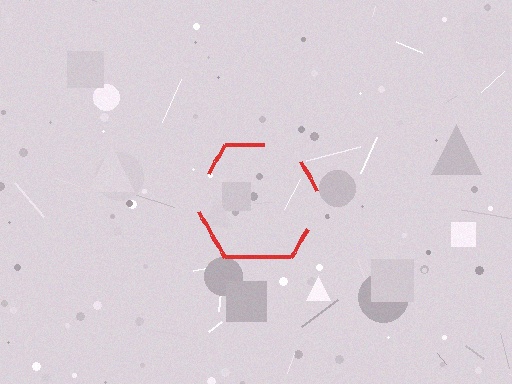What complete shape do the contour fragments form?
The contour fragments form a hexagon.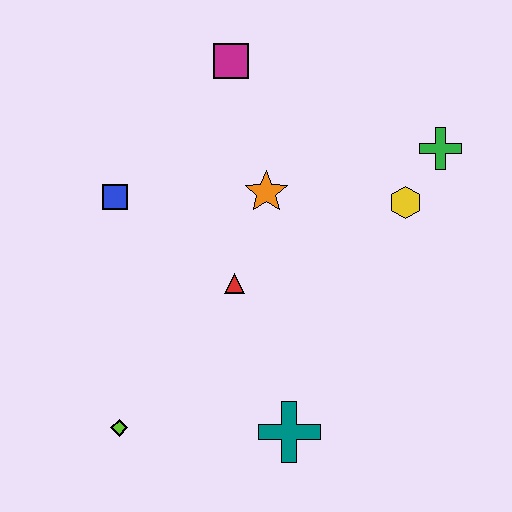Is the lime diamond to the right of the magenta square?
No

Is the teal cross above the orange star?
No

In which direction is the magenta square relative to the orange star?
The magenta square is above the orange star.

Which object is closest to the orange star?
The red triangle is closest to the orange star.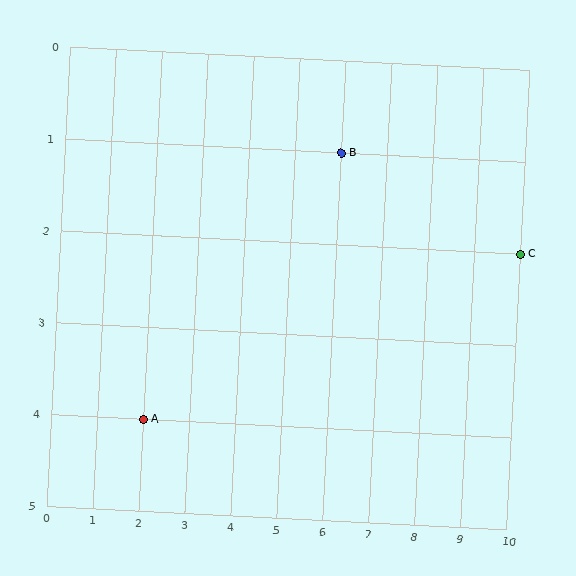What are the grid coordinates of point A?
Point A is at grid coordinates (2, 4).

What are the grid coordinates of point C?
Point C is at grid coordinates (10, 2).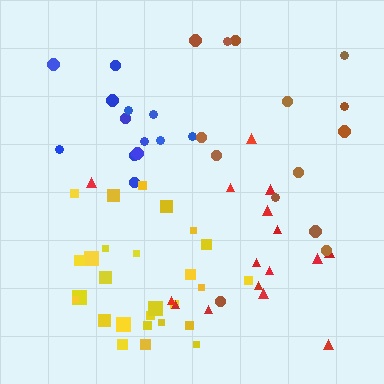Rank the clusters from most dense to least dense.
blue, yellow, red, brown.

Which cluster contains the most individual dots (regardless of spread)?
Yellow (27).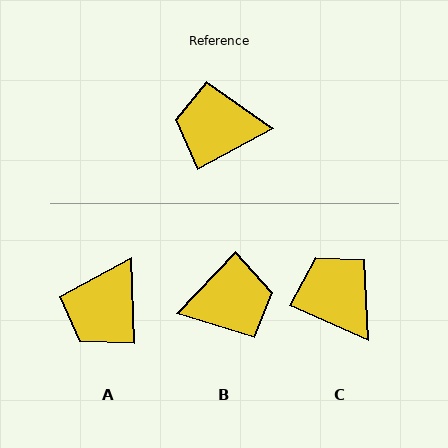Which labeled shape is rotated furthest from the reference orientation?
B, about 162 degrees away.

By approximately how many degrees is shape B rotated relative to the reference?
Approximately 162 degrees clockwise.